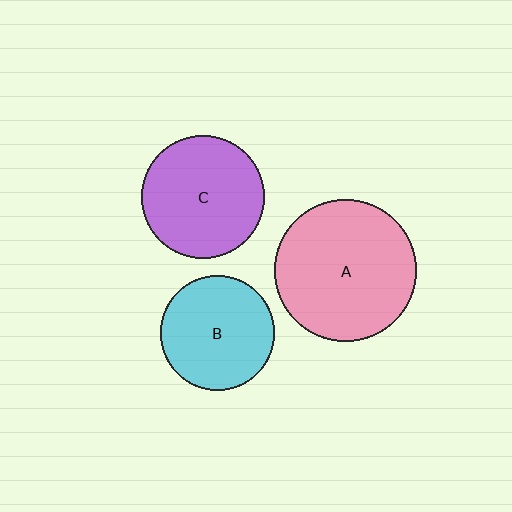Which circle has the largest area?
Circle A (pink).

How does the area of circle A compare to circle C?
Approximately 1.3 times.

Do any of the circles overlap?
No, none of the circles overlap.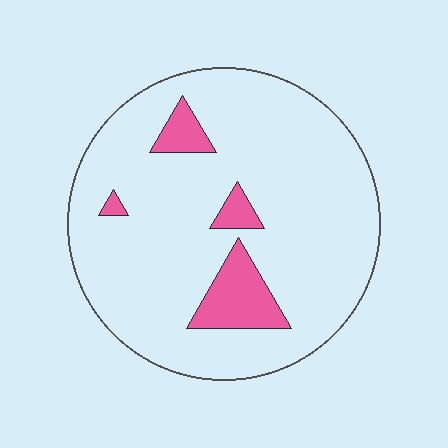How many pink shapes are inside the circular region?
4.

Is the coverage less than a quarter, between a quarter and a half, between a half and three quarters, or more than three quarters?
Less than a quarter.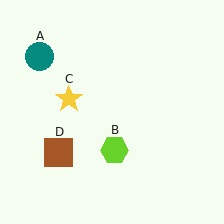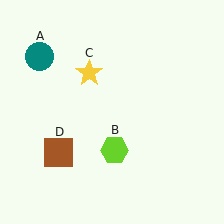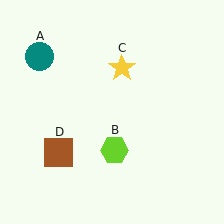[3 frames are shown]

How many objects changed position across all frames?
1 object changed position: yellow star (object C).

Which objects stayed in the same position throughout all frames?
Teal circle (object A) and lime hexagon (object B) and brown square (object D) remained stationary.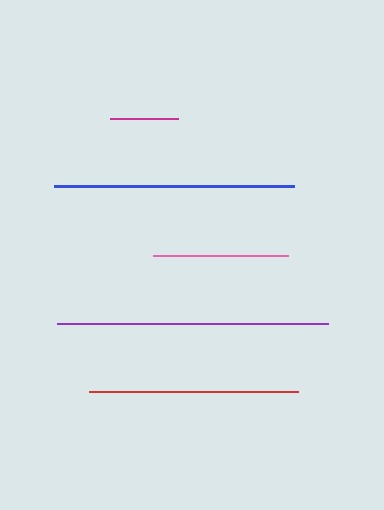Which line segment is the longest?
The purple line is the longest at approximately 271 pixels.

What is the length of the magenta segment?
The magenta segment is approximately 68 pixels long.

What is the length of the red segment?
The red segment is approximately 209 pixels long.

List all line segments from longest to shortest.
From longest to shortest: purple, blue, red, pink, magenta.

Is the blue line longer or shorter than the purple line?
The purple line is longer than the blue line.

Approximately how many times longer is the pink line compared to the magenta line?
The pink line is approximately 2.0 times the length of the magenta line.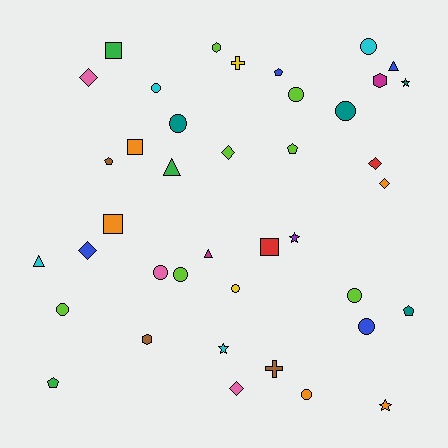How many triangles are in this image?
There are 4 triangles.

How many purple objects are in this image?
There is 1 purple object.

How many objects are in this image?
There are 40 objects.